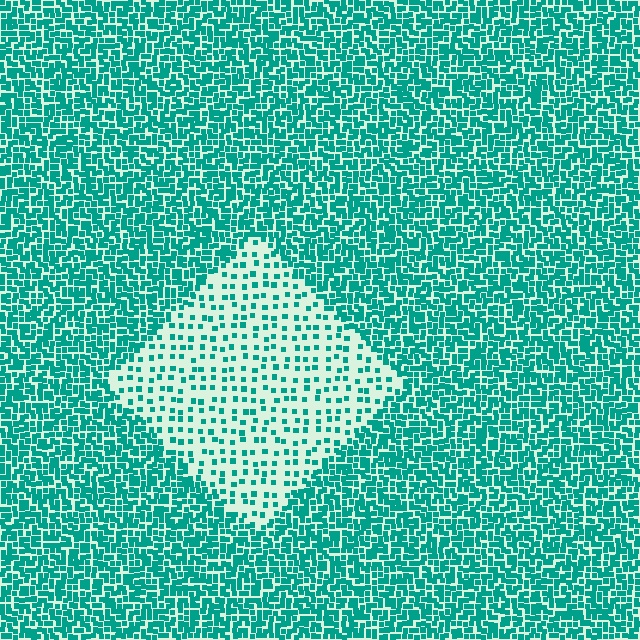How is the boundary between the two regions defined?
The boundary is defined by a change in element density (approximately 2.9x ratio). All elements are the same color, size, and shape.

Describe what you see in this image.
The image contains small teal elements arranged at two different densities. A diamond-shaped region is visible where the elements are less densely packed than the surrounding area.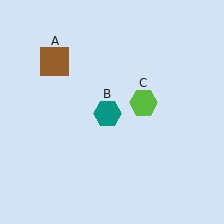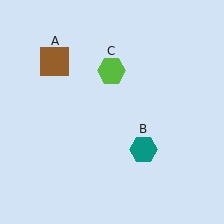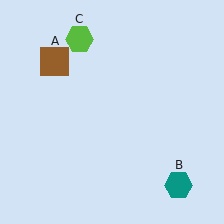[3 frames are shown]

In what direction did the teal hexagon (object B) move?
The teal hexagon (object B) moved down and to the right.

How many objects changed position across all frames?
2 objects changed position: teal hexagon (object B), lime hexagon (object C).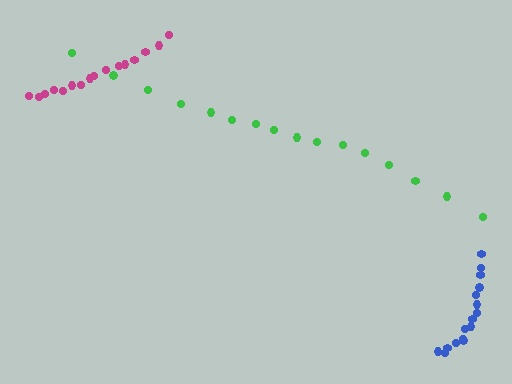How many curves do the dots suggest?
There are 3 distinct paths.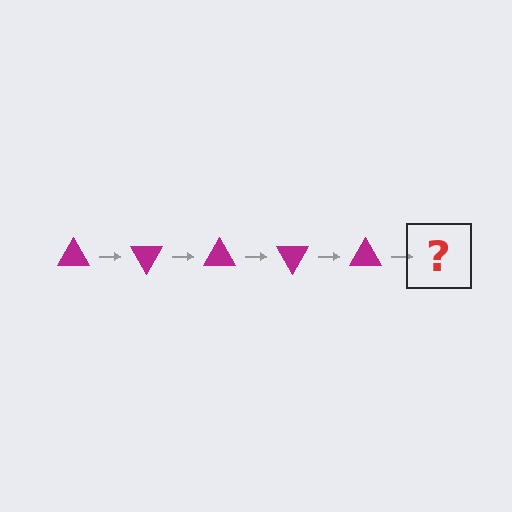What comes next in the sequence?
The next element should be a magenta triangle rotated 300 degrees.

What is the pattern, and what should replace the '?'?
The pattern is that the triangle rotates 60 degrees each step. The '?' should be a magenta triangle rotated 300 degrees.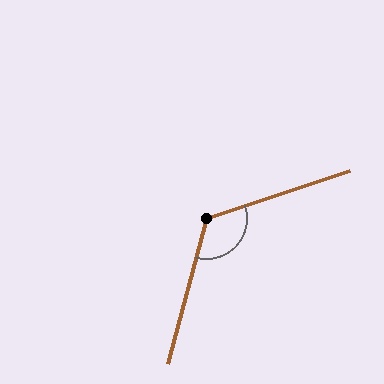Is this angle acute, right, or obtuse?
It is obtuse.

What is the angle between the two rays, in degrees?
Approximately 124 degrees.